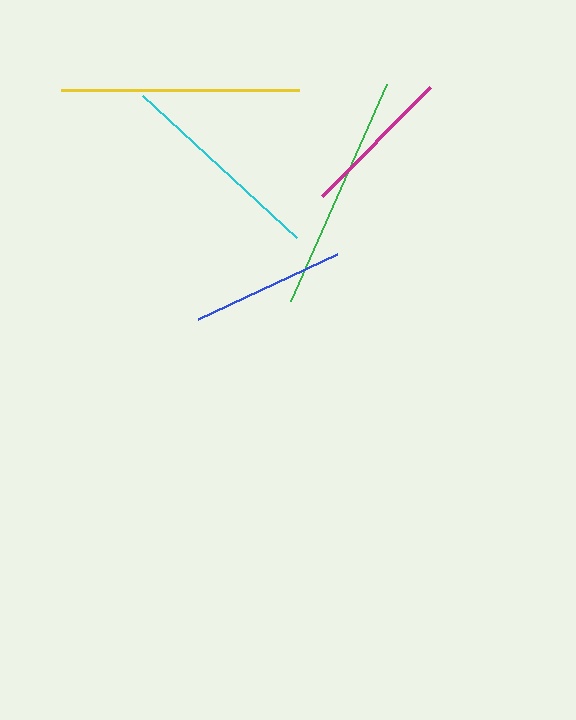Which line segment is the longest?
The green line is the longest at approximately 238 pixels.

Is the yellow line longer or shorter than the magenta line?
The yellow line is longer than the magenta line.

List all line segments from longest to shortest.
From longest to shortest: green, yellow, cyan, magenta, blue.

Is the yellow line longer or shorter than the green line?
The green line is longer than the yellow line.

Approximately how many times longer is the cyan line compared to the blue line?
The cyan line is approximately 1.4 times the length of the blue line.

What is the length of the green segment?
The green segment is approximately 238 pixels long.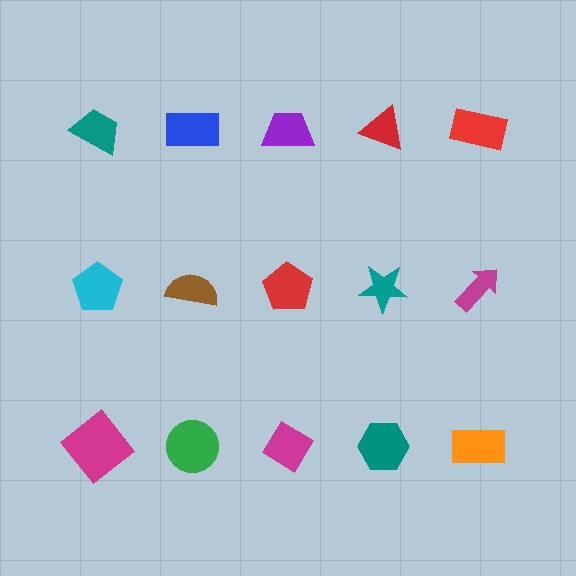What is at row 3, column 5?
An orange rectangle.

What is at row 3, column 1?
A magenta diamond.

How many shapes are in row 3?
5 shapes.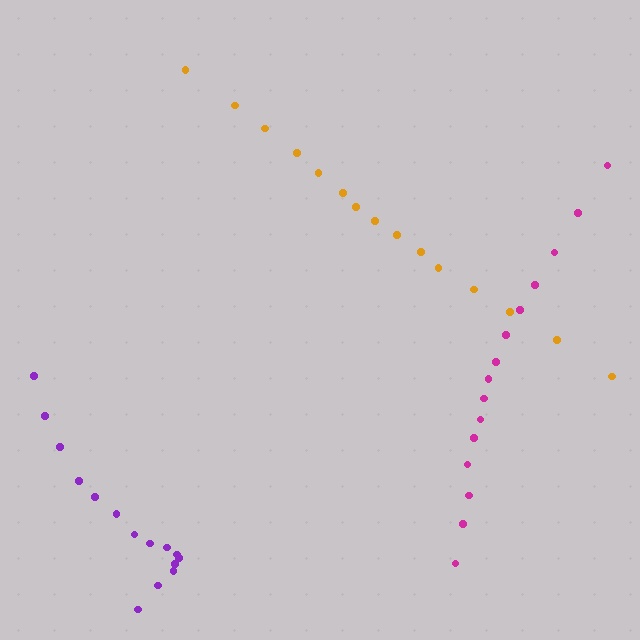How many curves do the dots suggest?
There are 3 distinct paths.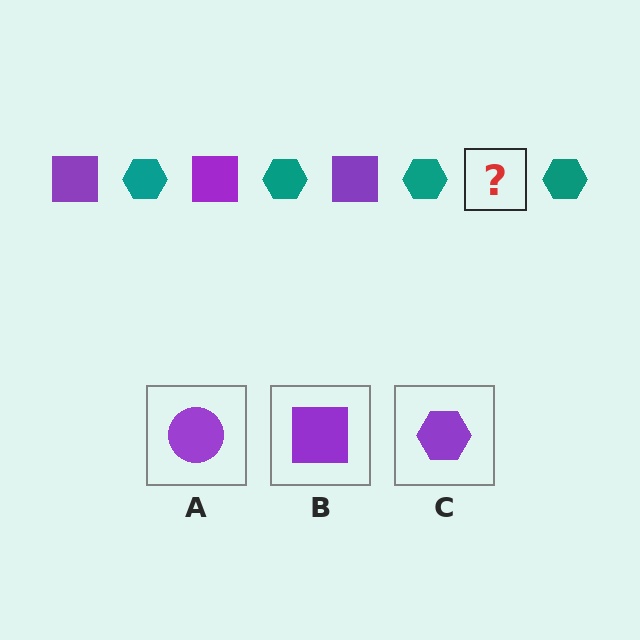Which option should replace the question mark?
Option B.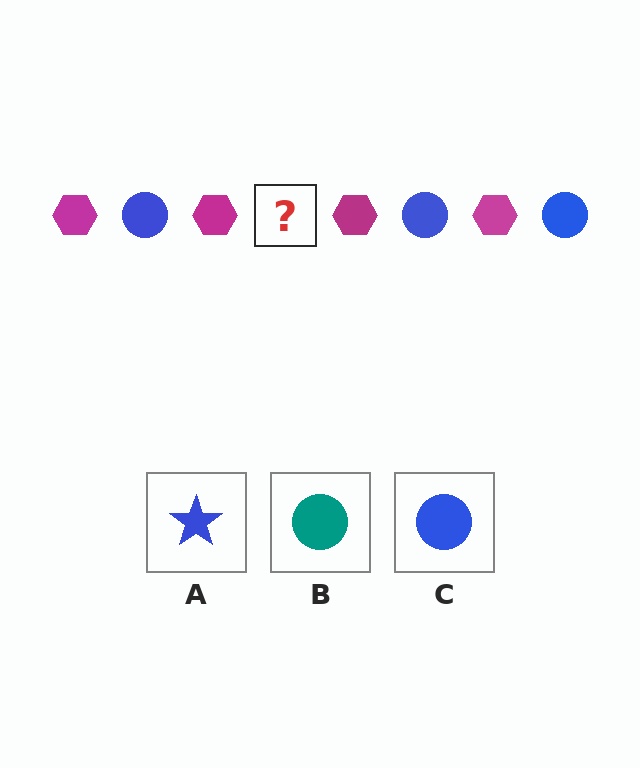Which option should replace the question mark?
Option C.